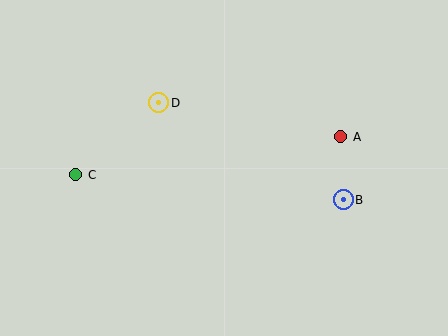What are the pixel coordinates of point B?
Point B is at (343, 200).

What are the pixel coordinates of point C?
Point C is at (76, 175).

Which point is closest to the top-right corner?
Point A is closest to the top-right corner.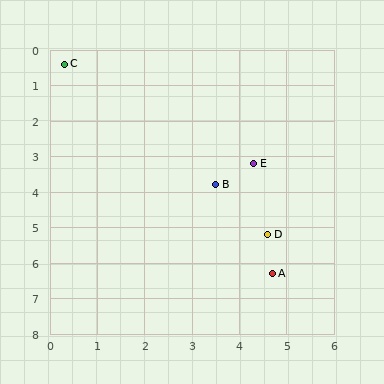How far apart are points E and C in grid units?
Points E and C are about 4.9 grid units apart.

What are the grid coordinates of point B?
Point B is at approximately (3.5, 3.8).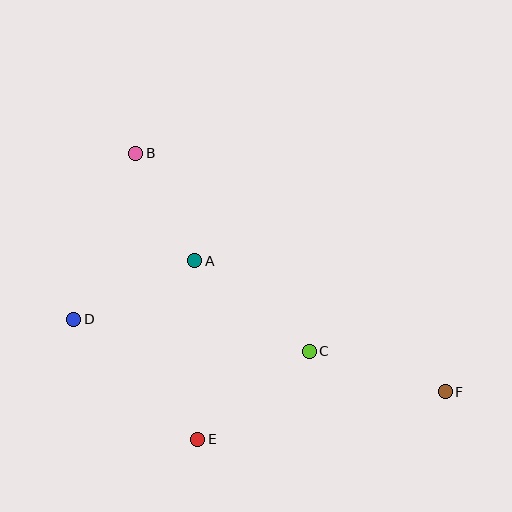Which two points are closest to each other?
Points A and B are closest to each other.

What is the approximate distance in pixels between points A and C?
The distance between A and C is approximately 146 pixels.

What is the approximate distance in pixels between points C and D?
The distance between C and D is approximately 238 pixels.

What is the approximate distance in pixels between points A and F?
The distance between A and F is approximately 282 pixels.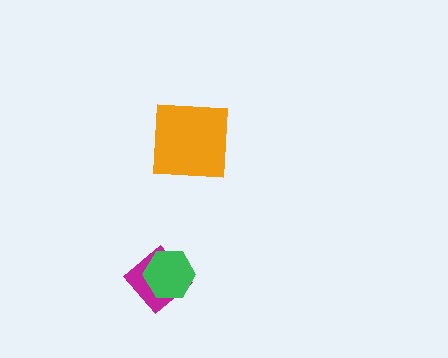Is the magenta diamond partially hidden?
Yes, it is partially covered by another shape.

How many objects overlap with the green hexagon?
1 object overlaps with the green hexagon.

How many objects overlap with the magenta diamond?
1 object overlaps with the magenta diamond.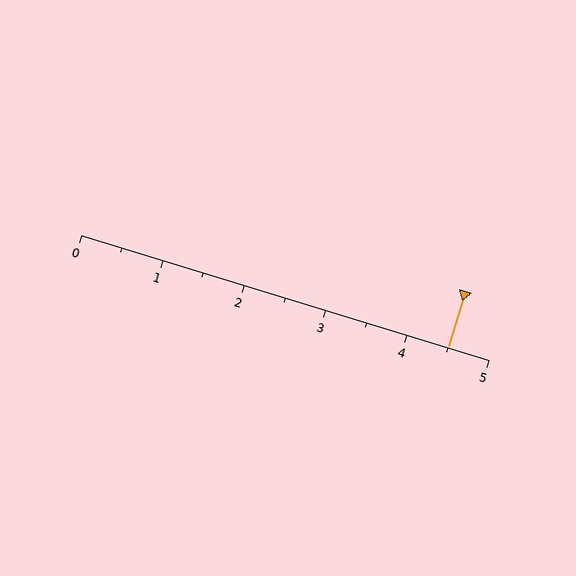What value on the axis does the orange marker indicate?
The marker indicates approximately 4.5.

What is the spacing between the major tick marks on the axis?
The major ticks are spaced 1 apart.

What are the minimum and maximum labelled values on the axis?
The axis runs from 0 to 5.